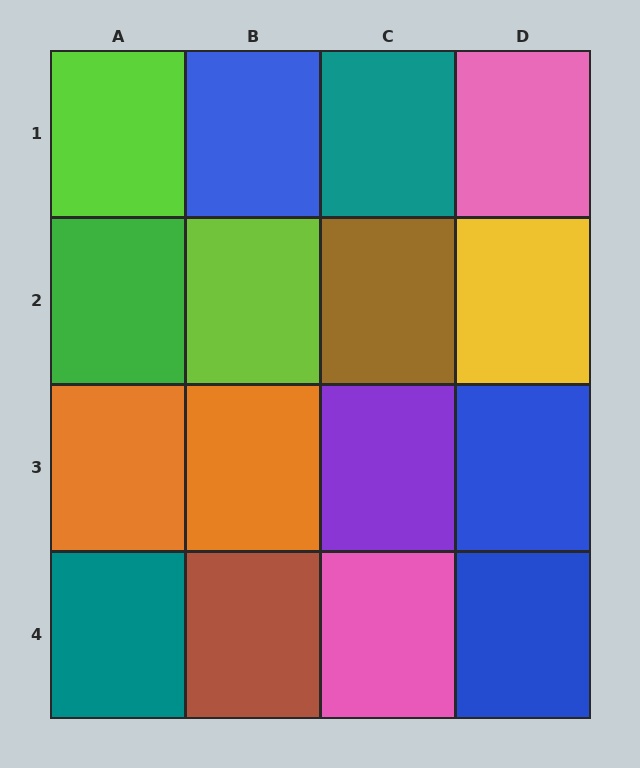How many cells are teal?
2 cells are teal.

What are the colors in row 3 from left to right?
Orange, orange, purple, blue.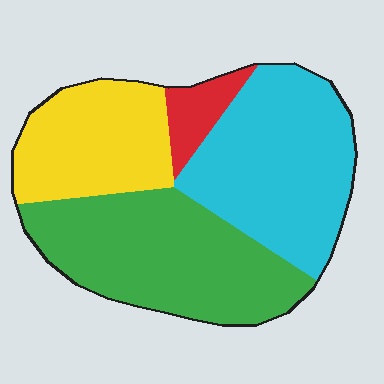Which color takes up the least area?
Red, at roughly 5%.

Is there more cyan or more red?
Cyan.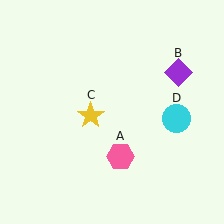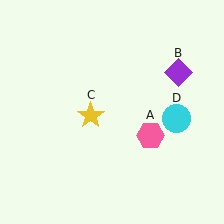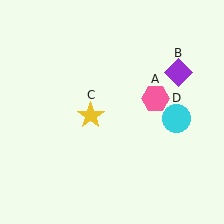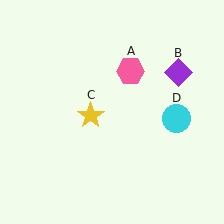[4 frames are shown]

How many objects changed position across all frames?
1 object changed position: pink hexagon (object A).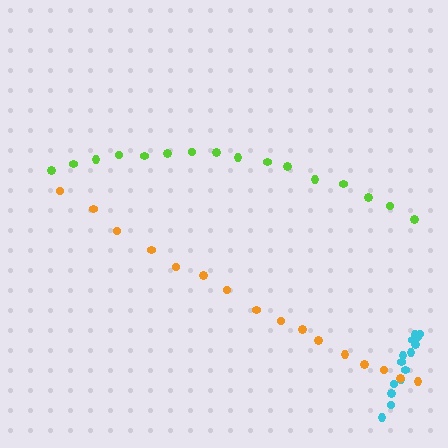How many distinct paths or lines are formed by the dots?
There are 3 distinct paths.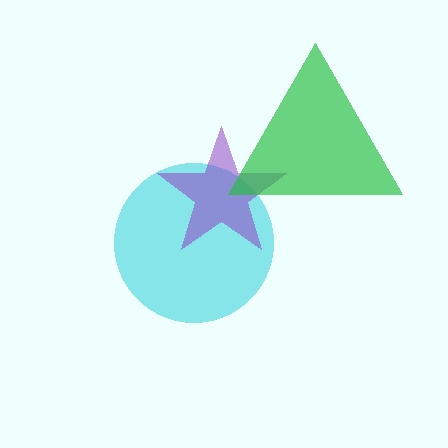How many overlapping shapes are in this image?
There are 3 overlapping shapes in the image.